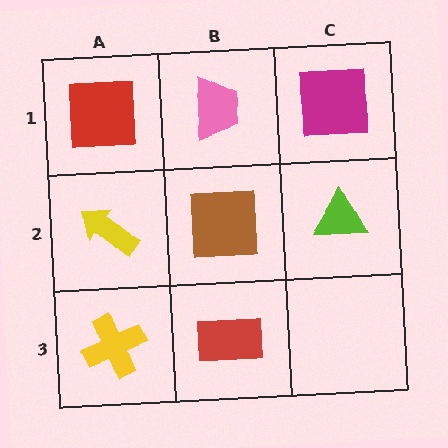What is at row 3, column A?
A yellow cross.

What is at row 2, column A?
A yellow arrow.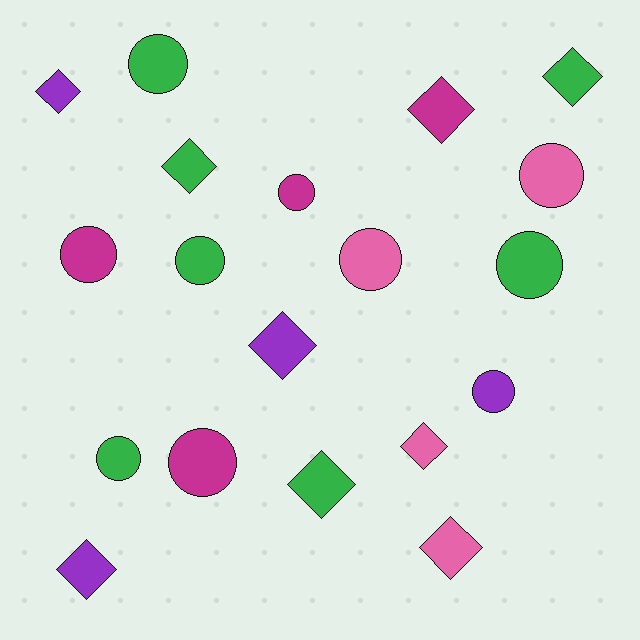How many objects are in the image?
There are 19 objects.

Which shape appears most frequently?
Circle, with 10 objects.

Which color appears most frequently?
Green, with 7 objects.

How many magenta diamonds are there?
There is 1 magenta diamond.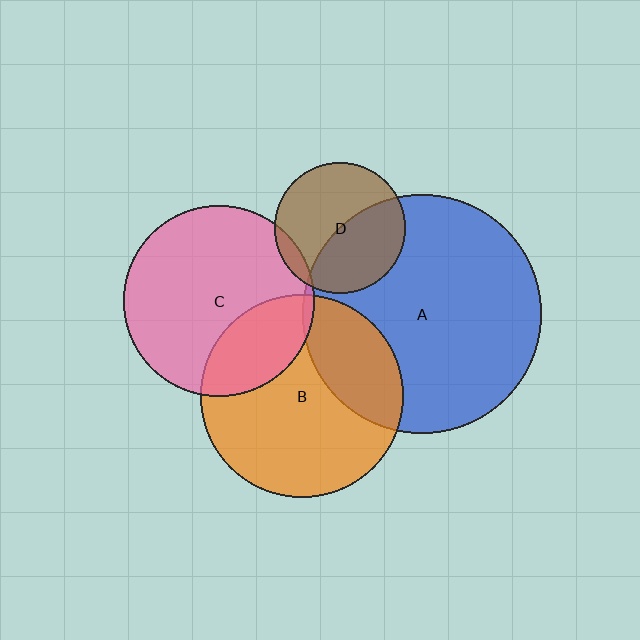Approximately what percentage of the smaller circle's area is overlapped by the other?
Approximately 45%.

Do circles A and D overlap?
Yes.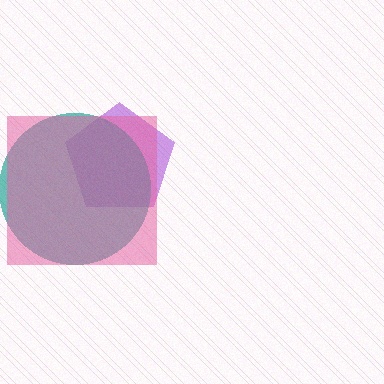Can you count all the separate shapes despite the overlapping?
Yes, there are 3 separate shapes.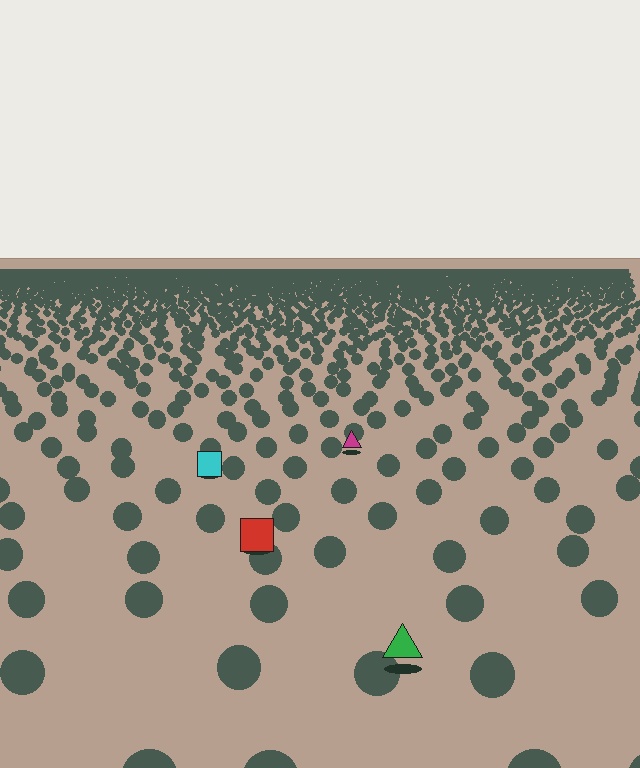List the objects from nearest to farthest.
From nearest to farthest: the green triangle, the red square, the cyan square, the magenta triangle.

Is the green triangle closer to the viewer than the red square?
Yes. The green triangle is closer — you can tell from the texture gradient: the ground texture is coarser near it.